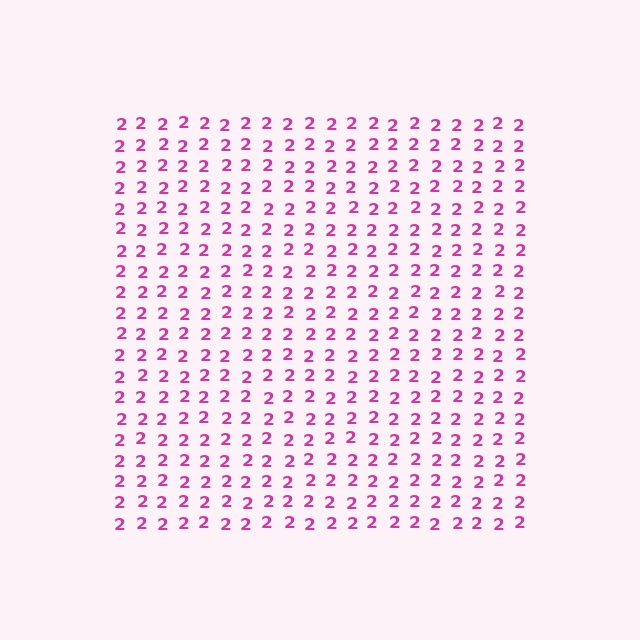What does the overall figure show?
The overall figure shows a square.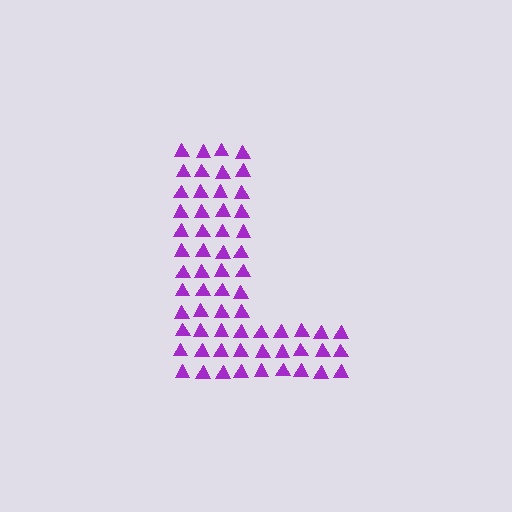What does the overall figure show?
The overall figure shows the letter L.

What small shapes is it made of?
It is made of small triangles.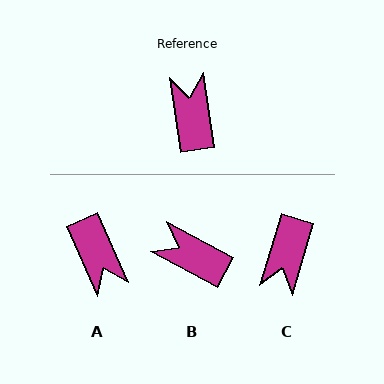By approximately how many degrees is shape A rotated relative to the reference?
Approximately 165 degrees clockwise.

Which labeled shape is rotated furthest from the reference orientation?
A, about 165 degrees away.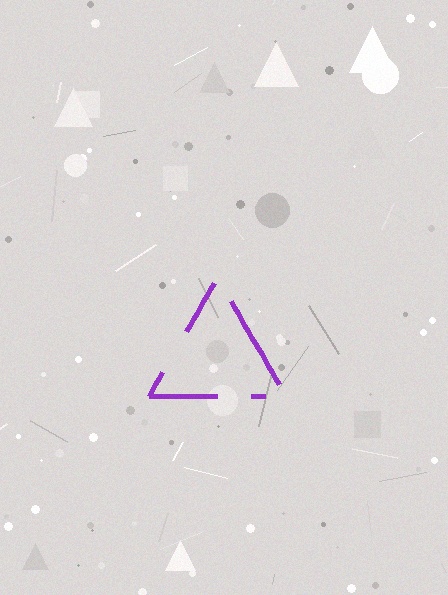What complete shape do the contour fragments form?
The contour fragments form a triangle.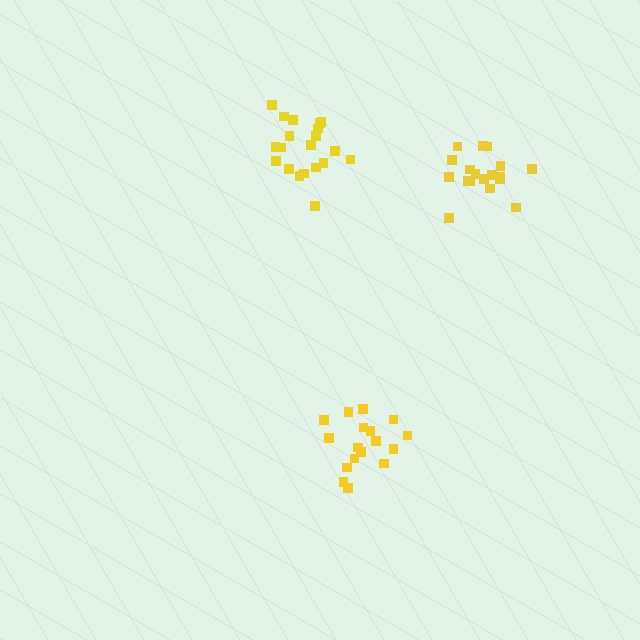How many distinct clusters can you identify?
There are 3 distinct clusters.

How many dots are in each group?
Group 1: 17 dots, Group 2: 20 dots, Group 3: 18 dots (55 total).